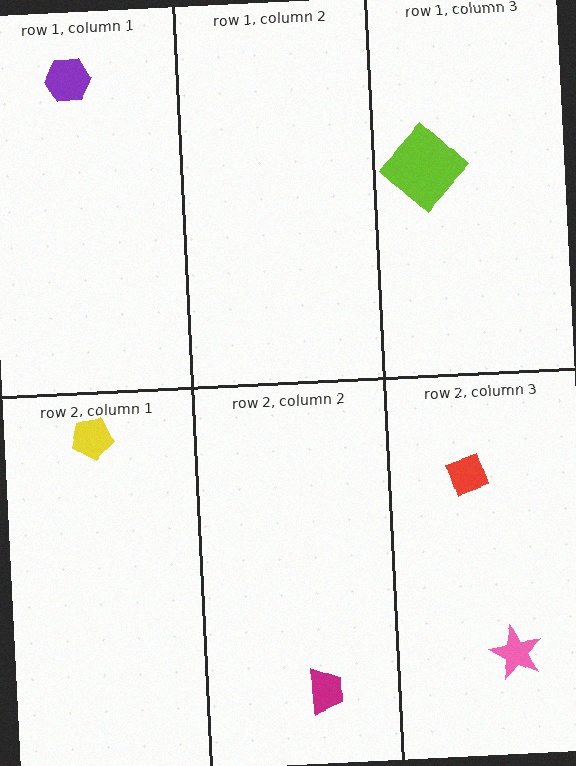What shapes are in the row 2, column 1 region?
The yellow pentagon.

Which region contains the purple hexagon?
The row 1, column 1 region.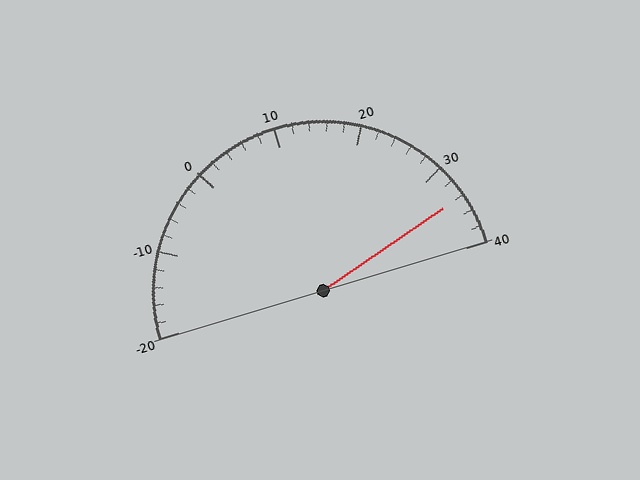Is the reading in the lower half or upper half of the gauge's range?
The reading is in the upper half of the range (-20 to 40).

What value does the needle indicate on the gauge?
The needle indicates approximately 34.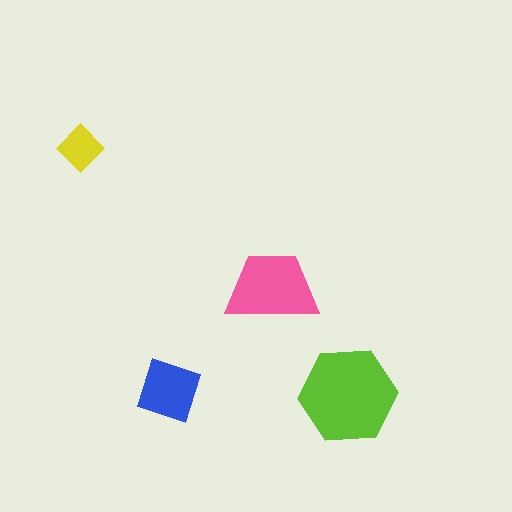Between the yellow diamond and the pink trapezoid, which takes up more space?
The pink trapezoid.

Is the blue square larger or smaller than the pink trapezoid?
Smaller.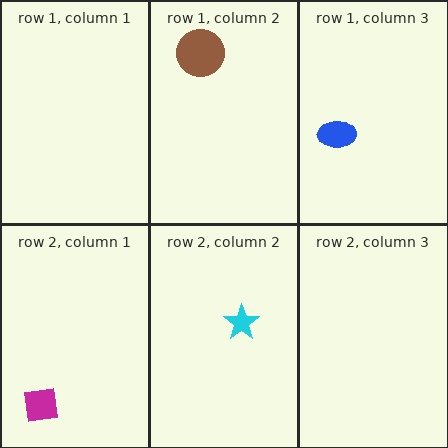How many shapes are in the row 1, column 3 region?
1.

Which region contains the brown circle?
The row 1, column 2 region.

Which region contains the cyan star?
The row 2, column 2 region.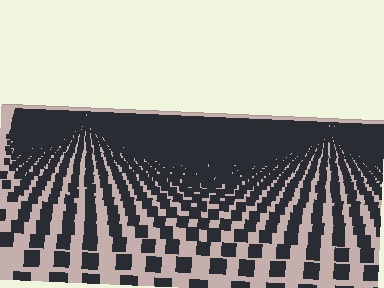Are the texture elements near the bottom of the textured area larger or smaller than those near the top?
Larger. Near the bottom, elements are closer to the viewer and appear at a bigger on-screen size.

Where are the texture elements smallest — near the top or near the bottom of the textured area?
Near the top.